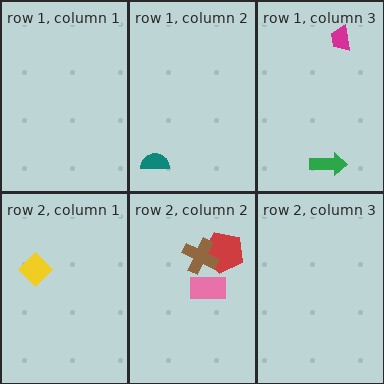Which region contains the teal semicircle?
The row 1, column 2 region.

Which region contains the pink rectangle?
The row 2, column 2 region.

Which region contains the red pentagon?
The row 2, column 2 region.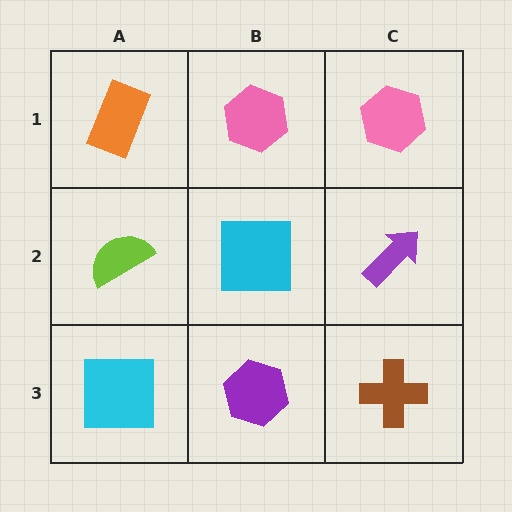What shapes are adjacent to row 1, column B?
A cyan square (row 2, column B), an orange rectangle (row 1, column A), a pink hexagon (row 1, column C).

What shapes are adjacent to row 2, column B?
A pink hexagon (row 1, column B), a purple hexagon (row 3, column B), a lime semicircle (row 2, column A), a purple arrow (row 2, column C).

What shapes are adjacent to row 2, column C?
A pink hexagon (row 1, column C), a brown cross (row 3, column C), a cyan square (row 2, column B).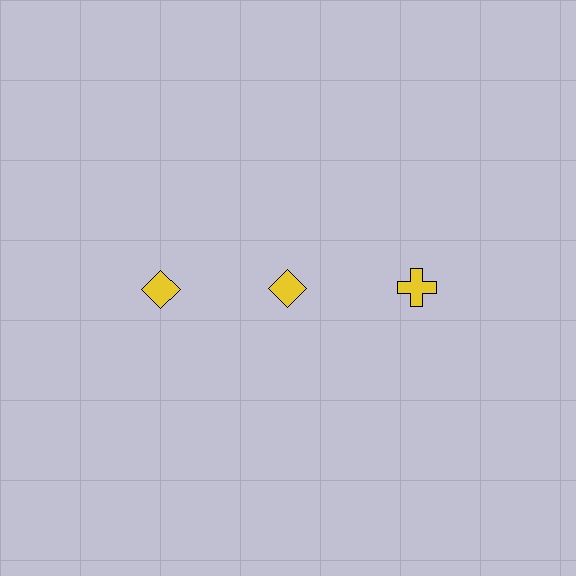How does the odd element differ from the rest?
It has a different shape: cross instead of diamond.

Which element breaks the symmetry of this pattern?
The yellow cross in the top row, center column breaks the symmetry. All other shapes are yellow diamonds.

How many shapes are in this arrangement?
There are 3 shapes arranged in a grid pattern.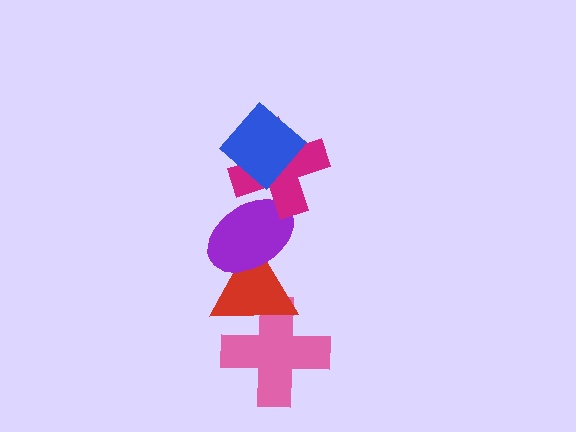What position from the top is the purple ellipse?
The purple ellipse is 3rd from the top.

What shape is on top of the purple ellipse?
The magenta cross is on top of the purple ellipse.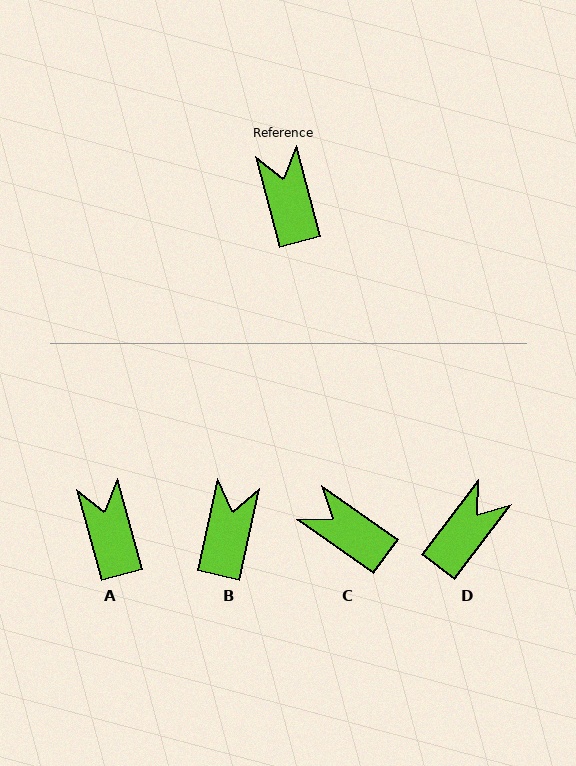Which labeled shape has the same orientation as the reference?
A.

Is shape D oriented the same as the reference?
No, it is off by about 52 degrees.